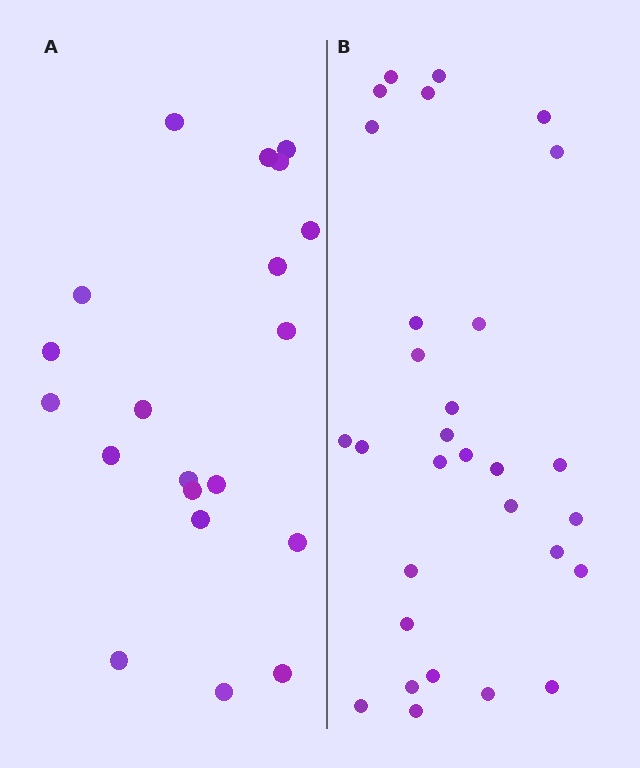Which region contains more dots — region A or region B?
Region B (the right region) has more dots.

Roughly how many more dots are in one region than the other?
Region B has roughly 10 or so more dots than region A.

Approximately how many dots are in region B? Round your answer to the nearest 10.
About 30 dots.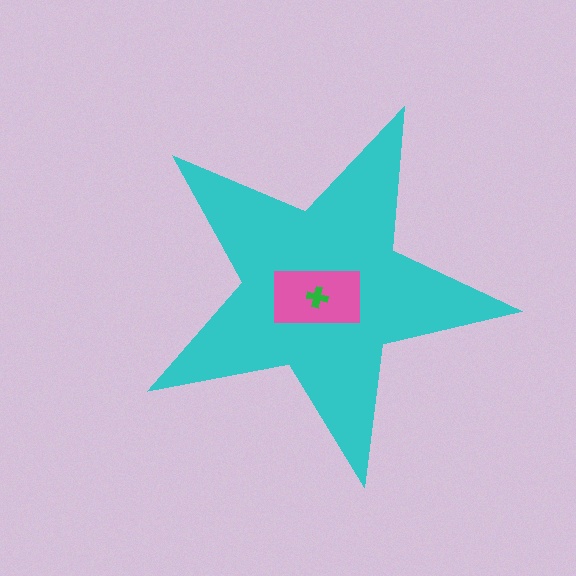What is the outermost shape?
The cyan star.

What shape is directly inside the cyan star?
The pink rectangle.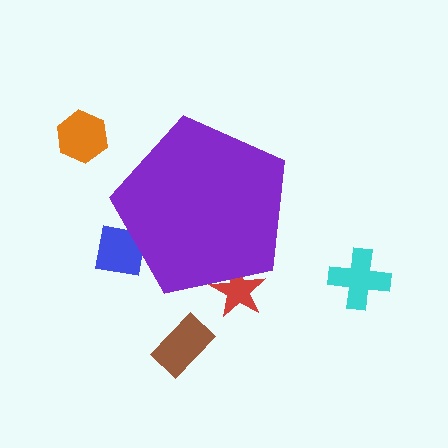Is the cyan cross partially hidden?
No, the cyan cross is fully visible.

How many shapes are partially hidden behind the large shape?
2 shapes are partially hidden.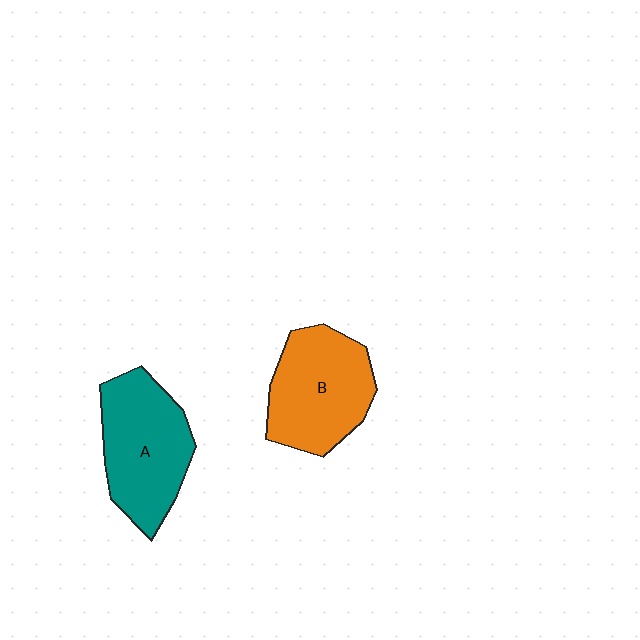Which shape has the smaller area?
Shape B (orange).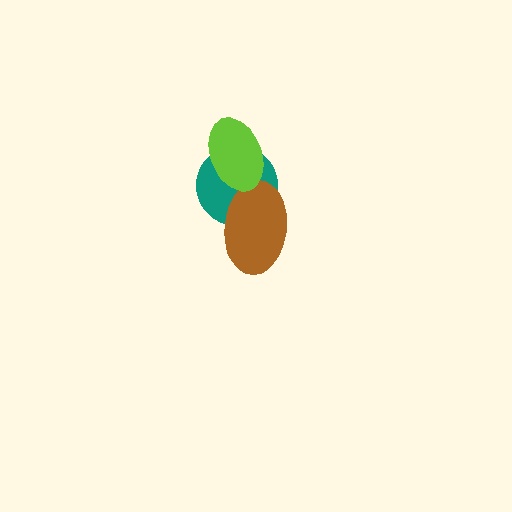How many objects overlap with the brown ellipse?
2 objects overlap with the brown ellipse.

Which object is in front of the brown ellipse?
The lime ellipse is in front of the brown ellipse.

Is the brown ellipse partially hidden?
Yes, it is partially covered by another shape.